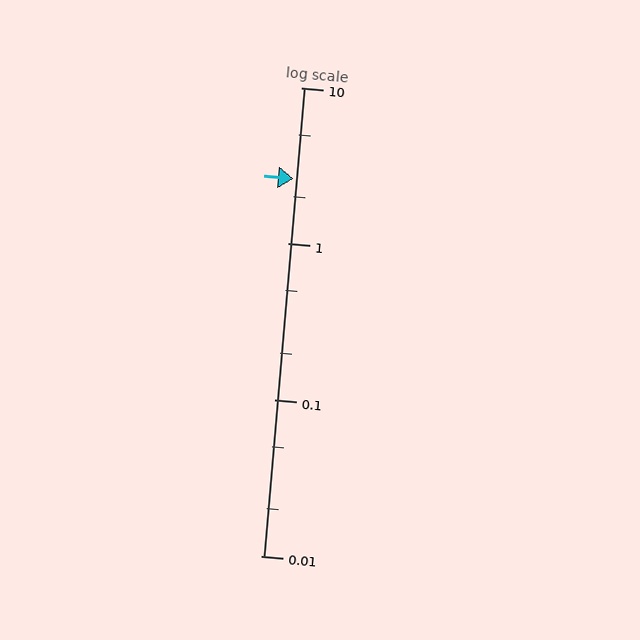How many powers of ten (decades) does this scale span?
The scale spans 3 decades, from 0.01 to 10.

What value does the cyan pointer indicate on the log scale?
The pointer indicates approximately 2.6.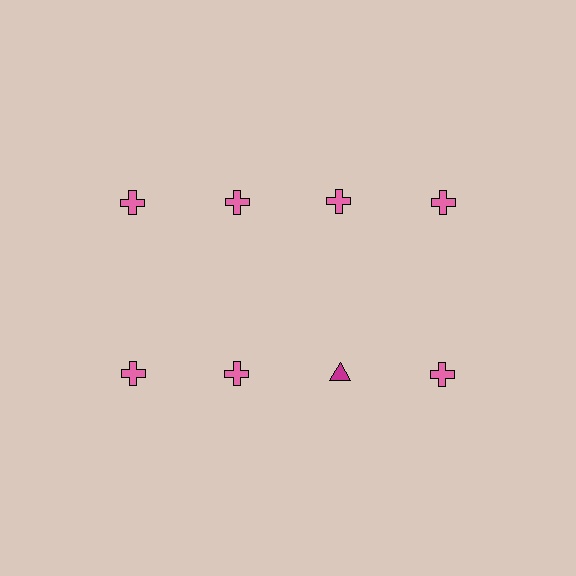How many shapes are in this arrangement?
There are 8 shapes arranged in a grid pattern.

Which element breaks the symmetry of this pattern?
The magenta triangle in the second row, center column breaks the symmetry. All other shapes are pink crosses.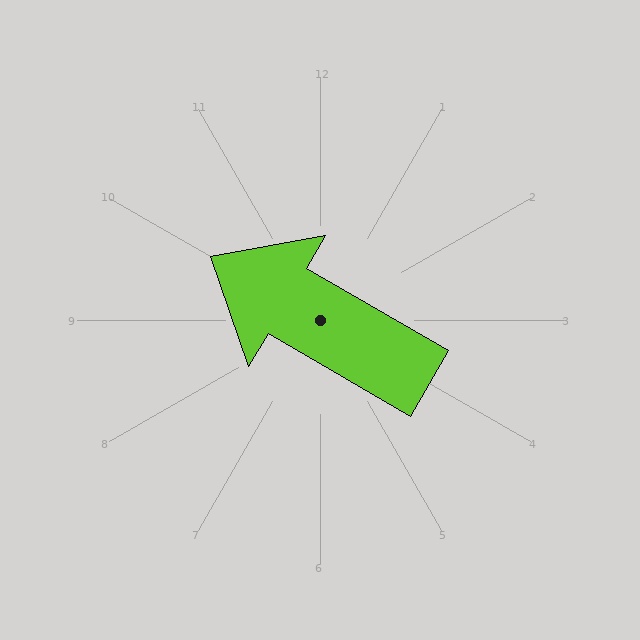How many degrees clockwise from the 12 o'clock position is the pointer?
Approximately 300 degrees.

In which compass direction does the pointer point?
Northwest.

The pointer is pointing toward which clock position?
Roughly 10 o'clock.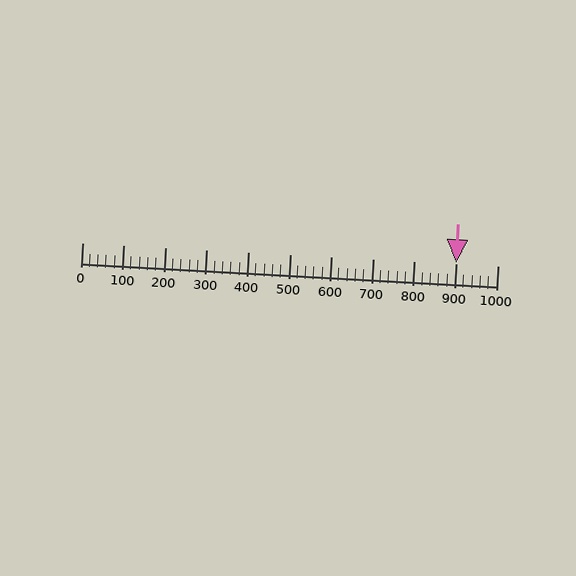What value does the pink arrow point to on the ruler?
The pink arrow points to approximately 900.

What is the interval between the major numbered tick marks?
The major tick marks are spaced 100 units apart.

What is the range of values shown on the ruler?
The ruler shows values from 0 to 1000.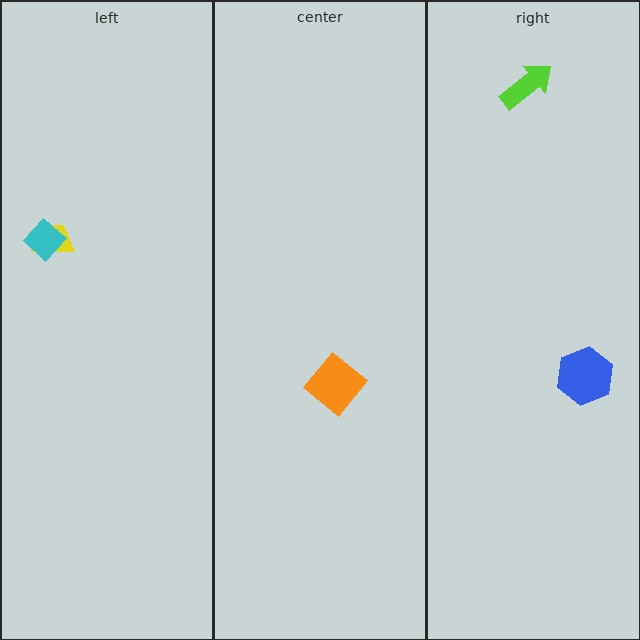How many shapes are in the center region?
1.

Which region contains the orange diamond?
The center region.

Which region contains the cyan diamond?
The left region.